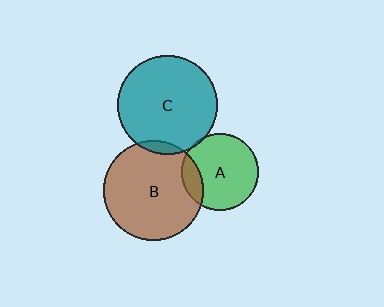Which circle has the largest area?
Circle B (brown).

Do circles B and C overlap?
Yes.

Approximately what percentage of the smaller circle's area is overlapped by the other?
Approximately 5%.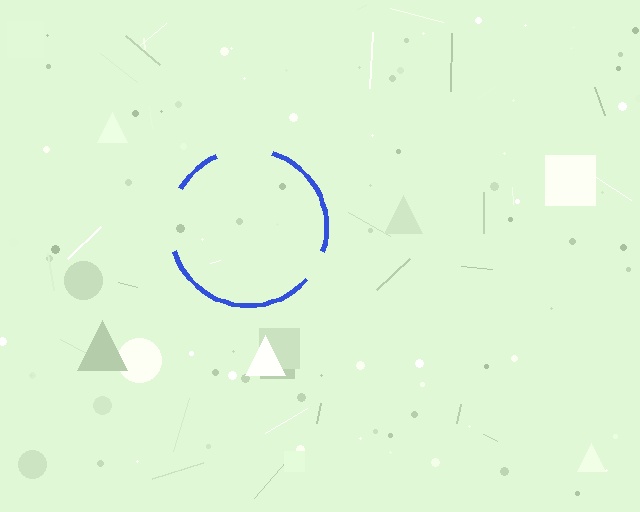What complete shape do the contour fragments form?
The contour fragments form a circle.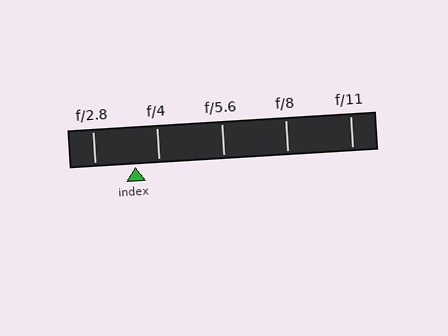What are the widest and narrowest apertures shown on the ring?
The widest aperture shown is f/2.8 and the narrowest is f/11.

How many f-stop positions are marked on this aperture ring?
There are 5 f-stop positions marked.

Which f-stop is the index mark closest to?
The index mark is closest to f/4.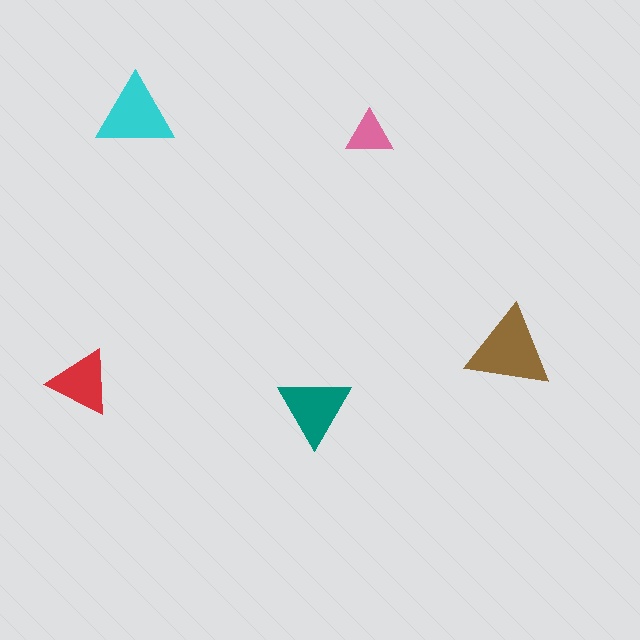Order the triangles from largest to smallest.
the brown one, the cyan one, the teal one, the red one, the pink one.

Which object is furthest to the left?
The red triangle is leftmost.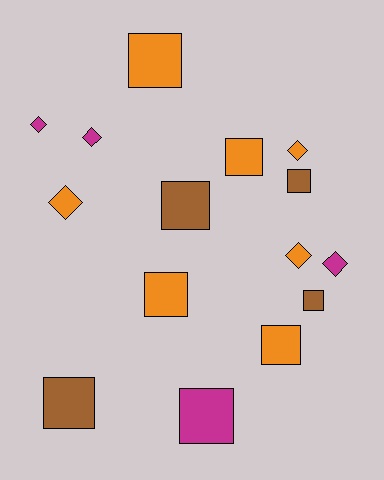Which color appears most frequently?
Orange, with 7 objects.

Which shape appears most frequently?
Square, with 9 objects.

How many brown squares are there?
There are 4 brown squares.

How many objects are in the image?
There are 15 objects.